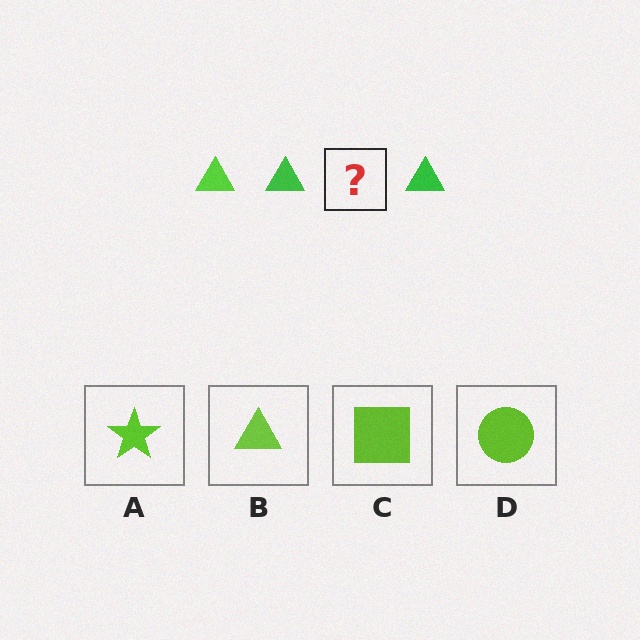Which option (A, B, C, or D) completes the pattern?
B.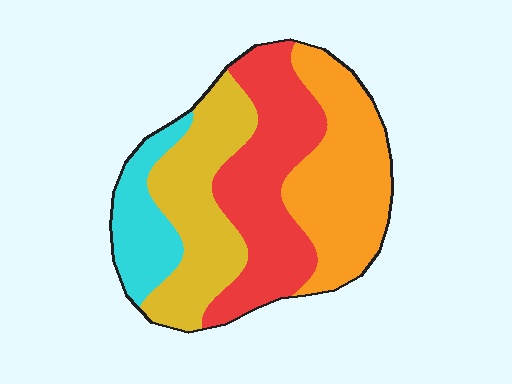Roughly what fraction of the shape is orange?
Orange covers around 30% of the shape.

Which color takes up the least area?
Cyan, at roughly 15%.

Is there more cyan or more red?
Red.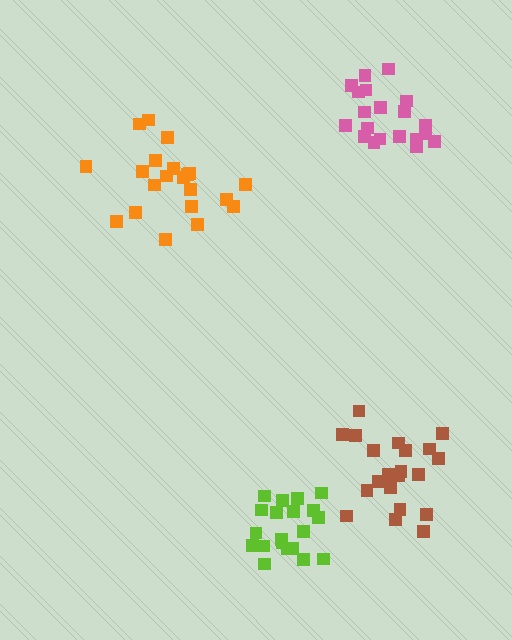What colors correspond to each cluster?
The clusters are colored: lime, pink, brown, orange.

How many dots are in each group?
Group 1: 20 dots, Group 2: 20 dots, Group 3: 21 dots, Group 4: 21 dots (82 total).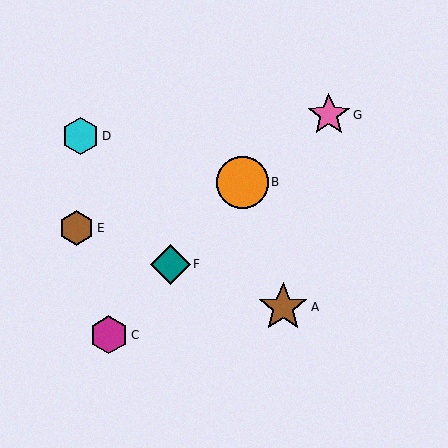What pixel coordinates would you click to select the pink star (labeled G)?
Click at (329, 115) to select the pink star G.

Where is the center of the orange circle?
The center of the orange circle is at (242, 182).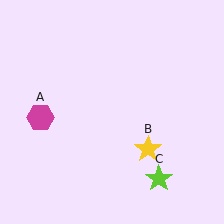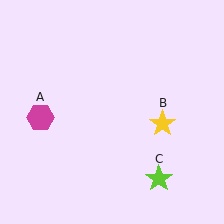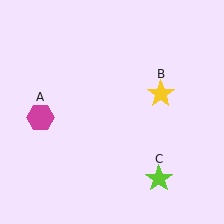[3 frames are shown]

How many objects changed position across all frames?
1 object changed position: yellow star (object B).